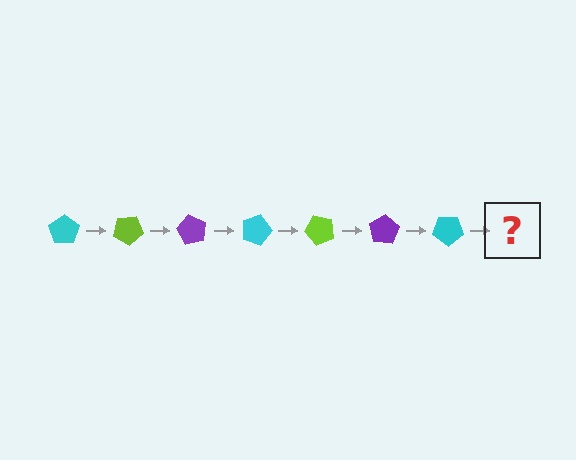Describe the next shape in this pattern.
It should be a lime pentagon, rotated 210 degrees from the start.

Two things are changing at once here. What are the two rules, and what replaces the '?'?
The two rules are that it rotates 30 degrees each step and the color cycles through cyan, lime, and purple. The '?' should be a lime pentagon, rotated 210 degrees from the start.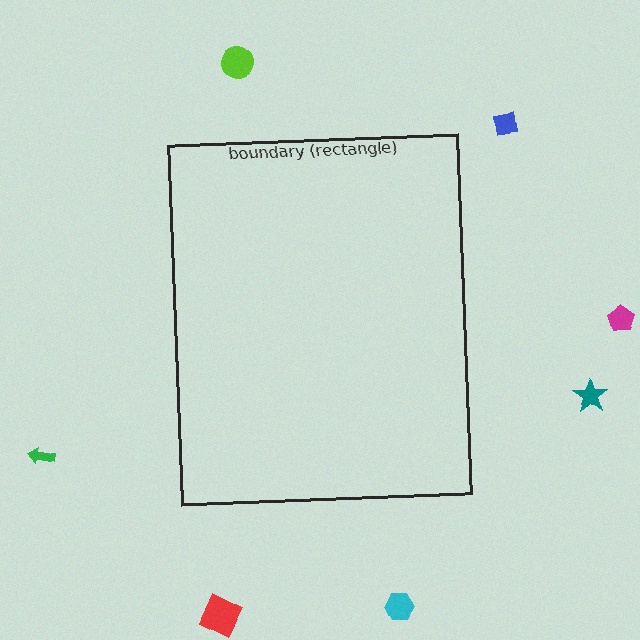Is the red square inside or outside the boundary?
Outside.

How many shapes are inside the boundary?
0 inside, 7 outside.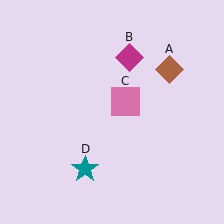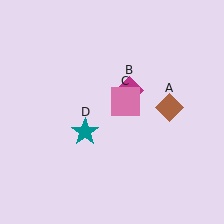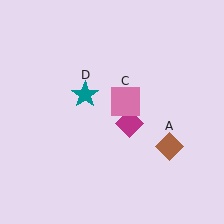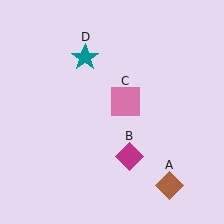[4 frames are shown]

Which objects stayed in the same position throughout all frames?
Pink square (object C) remained stationary.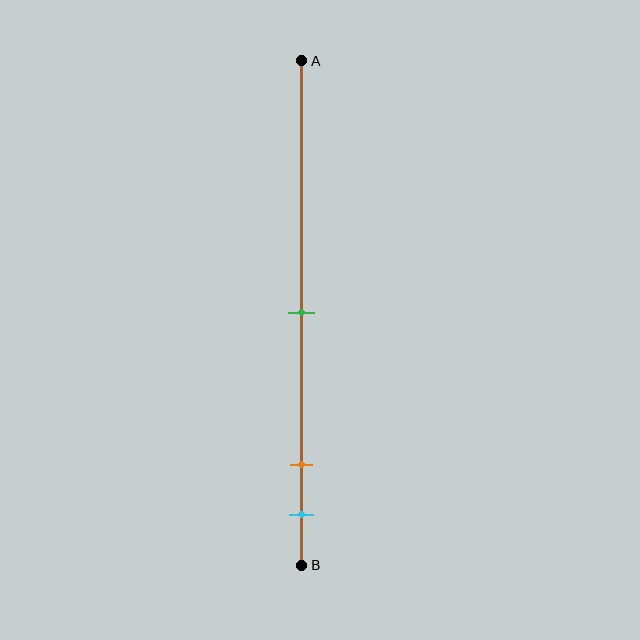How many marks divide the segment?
There are 3 marks dividing the segment.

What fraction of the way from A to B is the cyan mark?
The cyan mark is approximately 90% (0.9) of the way from A to B.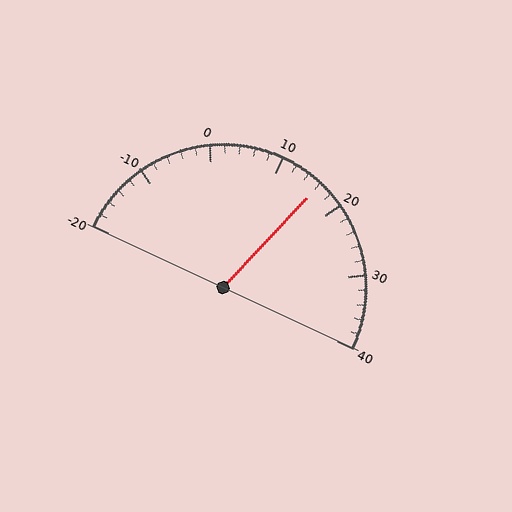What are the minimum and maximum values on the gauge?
The gauge ranges from -20 to 40.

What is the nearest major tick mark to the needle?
The nearest major tick mark is 20.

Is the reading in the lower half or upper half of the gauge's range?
The reading is in the upper half of the range (-20 to 40).